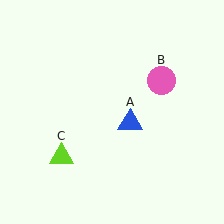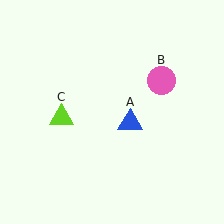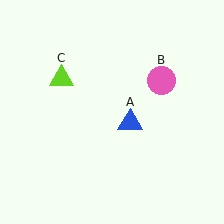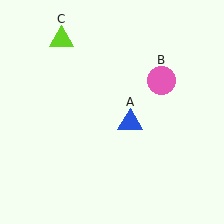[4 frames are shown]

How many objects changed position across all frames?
1 object changed position: lime triangle (object C).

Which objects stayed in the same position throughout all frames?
Blue triangle (object A) and pink circle (object B) remained stationary.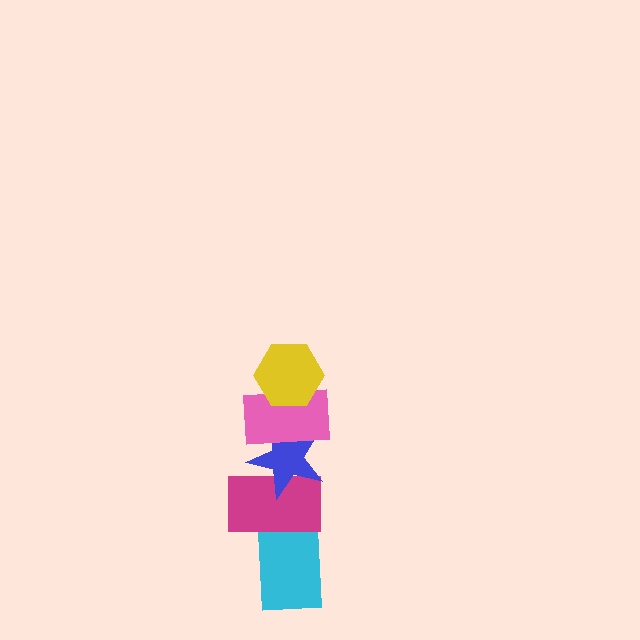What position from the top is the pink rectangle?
The pink rectangle is 2nd from the top.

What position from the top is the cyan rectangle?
The cyan rectangle is 5th from the top.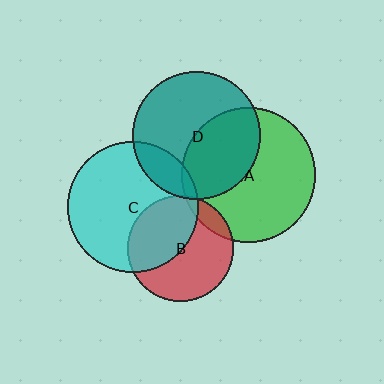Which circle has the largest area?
Circle A (green).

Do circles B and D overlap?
Yes.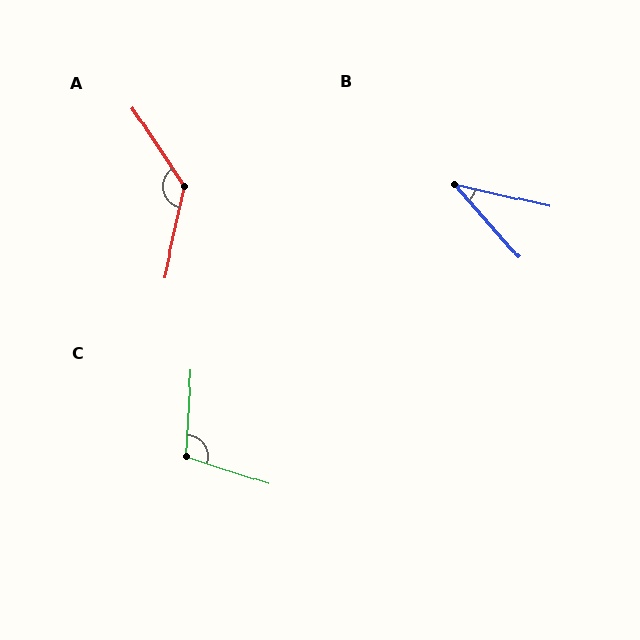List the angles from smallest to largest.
B (35°), C (104°), A (134°).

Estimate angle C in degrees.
Approximately 104 degrees.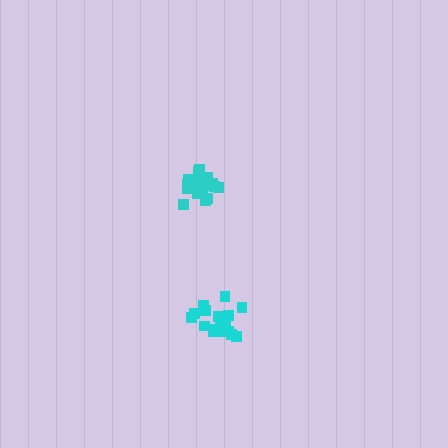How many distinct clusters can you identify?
There are 2 distinct clusters.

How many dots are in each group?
Group 1: 17 dots, Group 2: 19 dots (36 total).